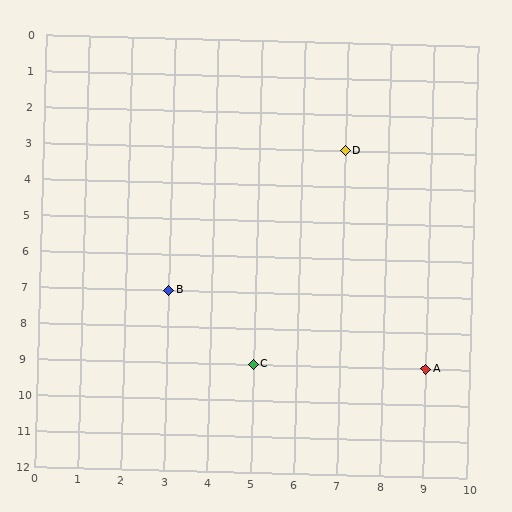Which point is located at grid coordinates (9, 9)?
Point A is at (9, 9).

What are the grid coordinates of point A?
Point A is at grid coordinates (9, 9).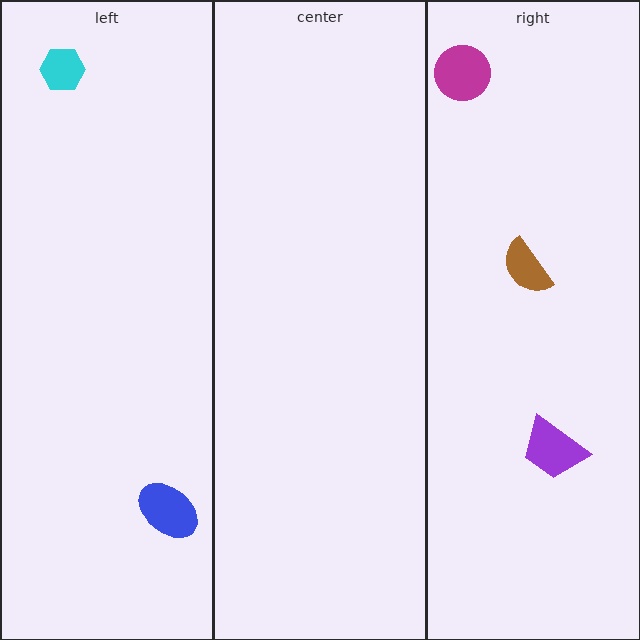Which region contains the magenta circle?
The right region.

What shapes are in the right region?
The purple trapezoid, the brown semicircle, the magenta circle.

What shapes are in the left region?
The blue ellipse, the cyan hexagon.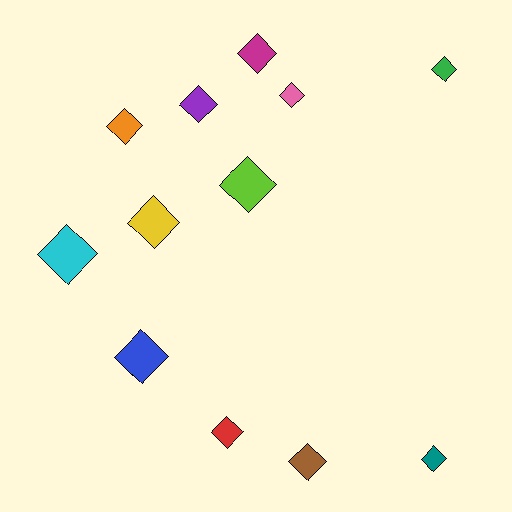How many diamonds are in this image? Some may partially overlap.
There are 12 diamonds.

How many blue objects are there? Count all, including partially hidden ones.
There is 1 blue object.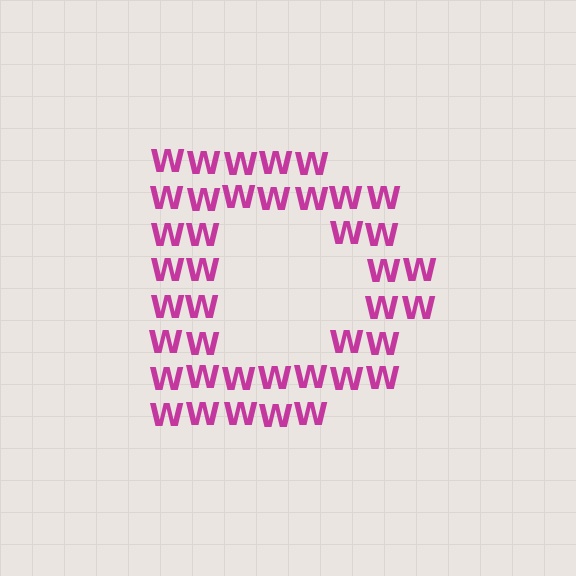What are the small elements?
The small elements are letter W's.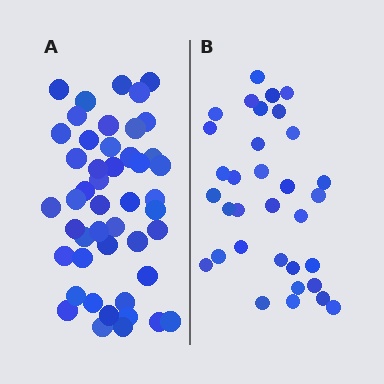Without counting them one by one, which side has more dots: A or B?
Region A (the left region) has more dots.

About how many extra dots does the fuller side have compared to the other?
Region A has approximately 15 more dots than region B.